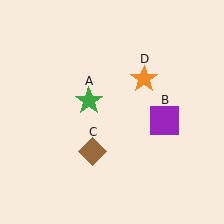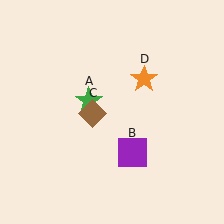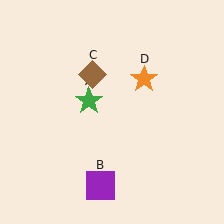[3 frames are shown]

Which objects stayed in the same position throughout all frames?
Green star (object A) and orange star (object D) remained stationary.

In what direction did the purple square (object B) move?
The purple square (object B) moved down and to the left.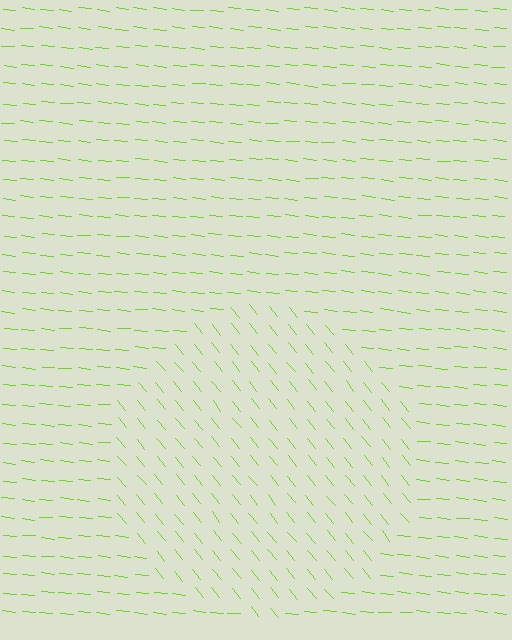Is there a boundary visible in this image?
Yes, there is a texture boundary formed by a change in line orientation.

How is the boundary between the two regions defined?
The boundary is defined purely by a change in line orientation (approximately 45 degrees difference). All lines are the same color and thickness.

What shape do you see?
I see a circle.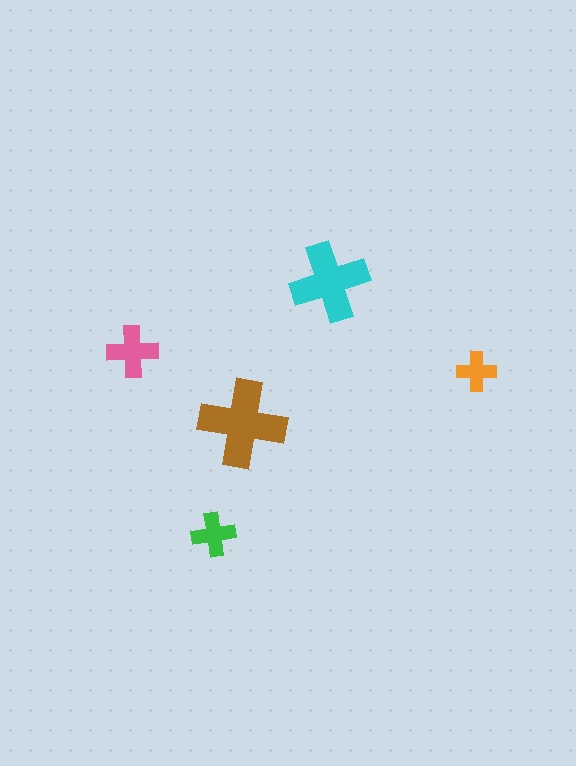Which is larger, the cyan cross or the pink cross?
The cyan one.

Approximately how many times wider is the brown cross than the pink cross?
About 1.5 times wider.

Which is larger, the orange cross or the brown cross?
The brown one.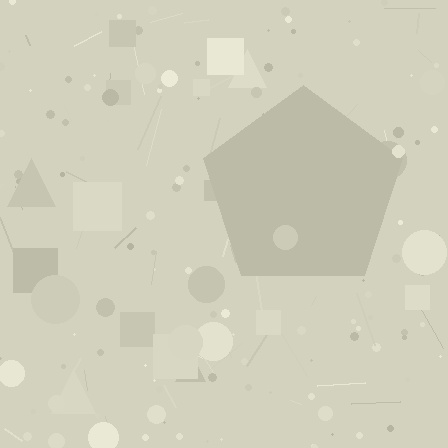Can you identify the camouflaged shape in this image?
The camouflaged shape is a pentagon.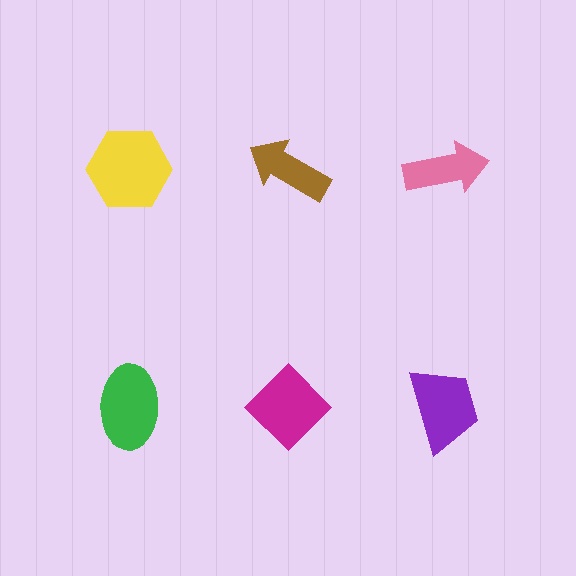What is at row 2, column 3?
A purple trapezoid.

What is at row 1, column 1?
A yellow hexagon.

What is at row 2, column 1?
A green ellipse.